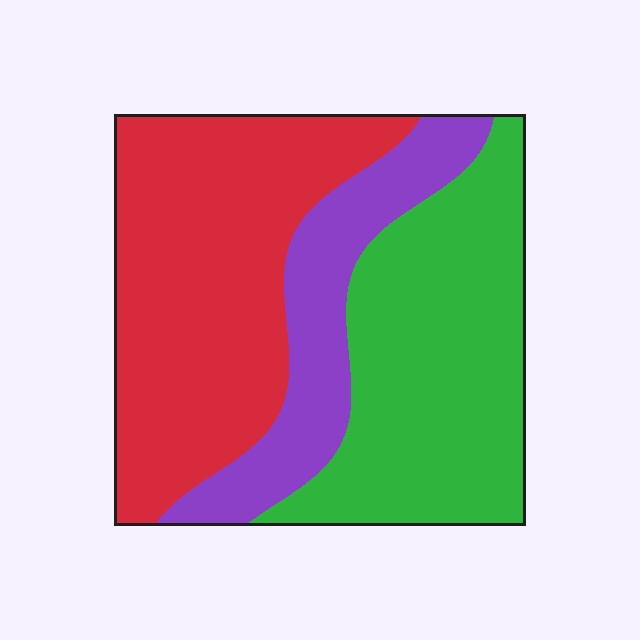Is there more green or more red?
Red.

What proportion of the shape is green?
Green covers 38% of the shape.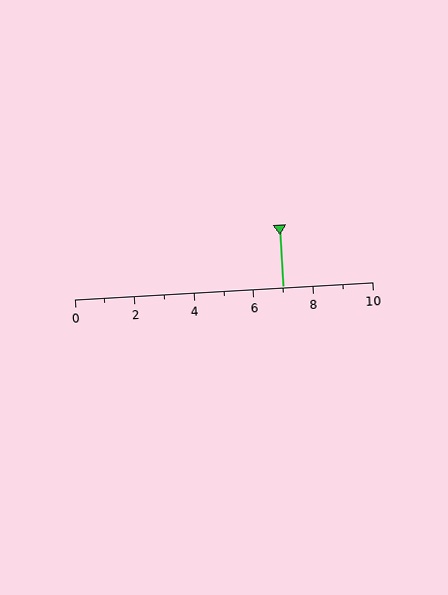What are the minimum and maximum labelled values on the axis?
The axis runs from 0 to 10.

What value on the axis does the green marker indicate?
The marker indicates approximately 7.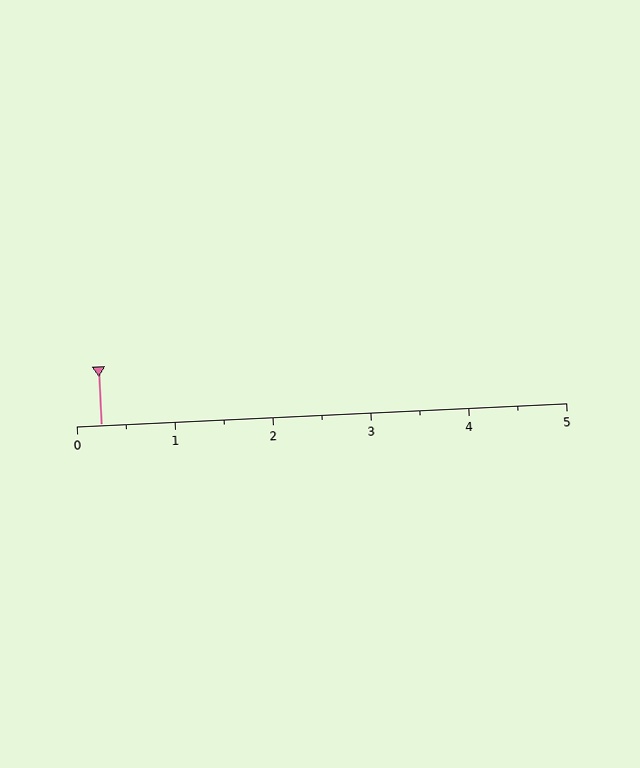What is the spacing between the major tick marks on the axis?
The major ticks are spaced 1 apart.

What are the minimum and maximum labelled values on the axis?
The axis runs from 0 to 5.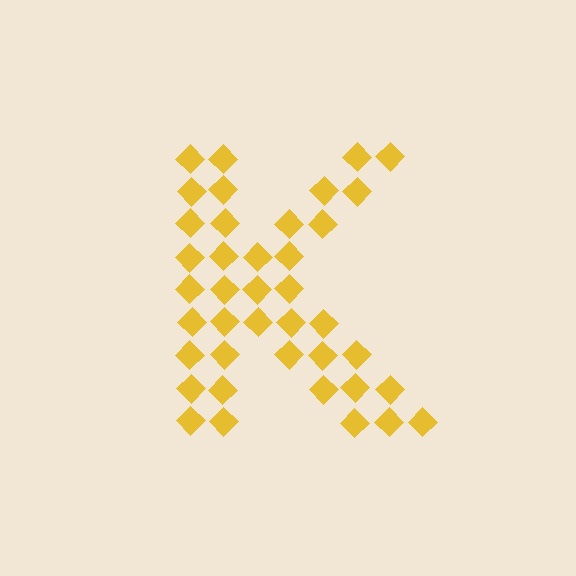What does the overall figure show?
The overall figure shows the letter K.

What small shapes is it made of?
It is made of small diamonds.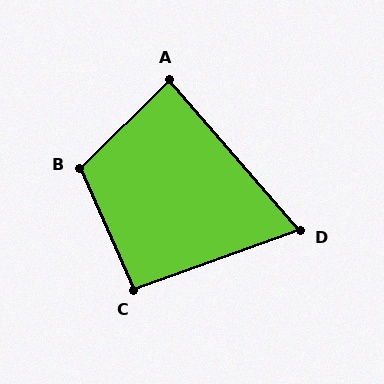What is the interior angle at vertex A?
Approximately 86 degrees (approximately right).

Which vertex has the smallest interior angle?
D, at approximately 69 degrees.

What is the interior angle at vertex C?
Approximately 94 degrees (approximately right).